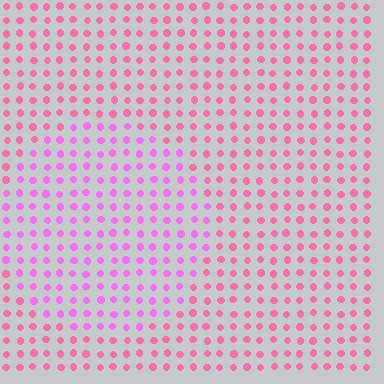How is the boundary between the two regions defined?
The boundary is defined purely by a slight shift in hue (about 32 degrees). Spacing, size, and orientation are identical on both sides.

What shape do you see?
I see a circle.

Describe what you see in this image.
The image is filled with small pink elements in a uniform arrangement. A circle-shaped region is visible where the elements are tinted to a slightly different hue, forming a subtle color boundary.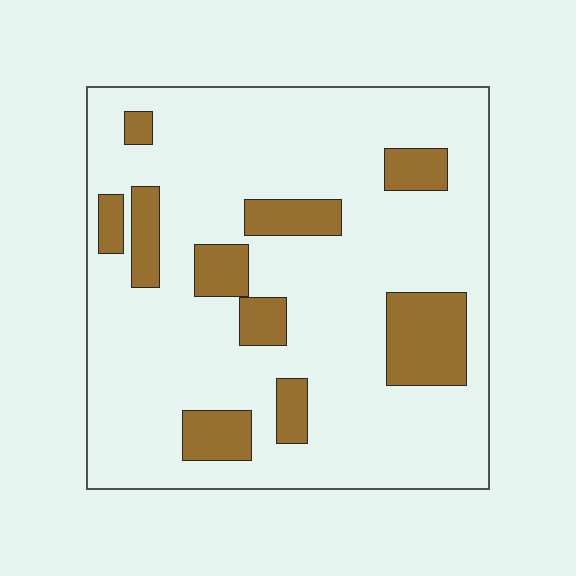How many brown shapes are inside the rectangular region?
10.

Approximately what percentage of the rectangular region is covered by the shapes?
Approximately 20%.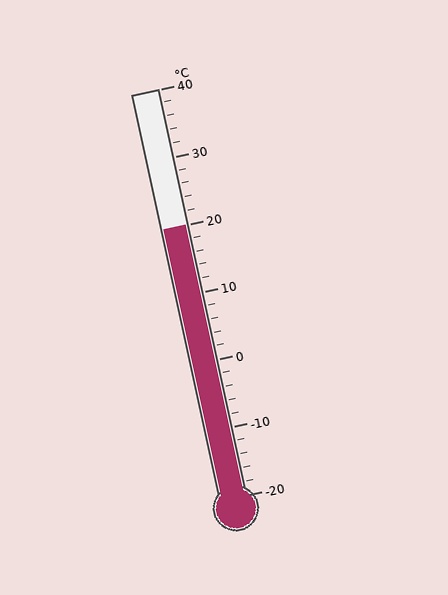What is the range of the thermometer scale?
The thermometer scale ranges from -20°C to 40°C.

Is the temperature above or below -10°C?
The temperature is above -10°C.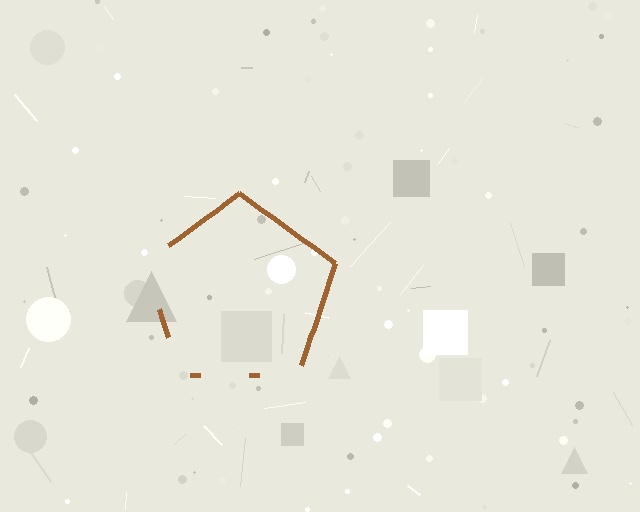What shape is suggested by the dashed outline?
The dashed outline suggests a pentagon.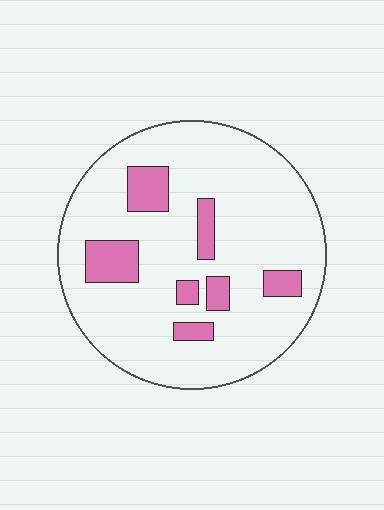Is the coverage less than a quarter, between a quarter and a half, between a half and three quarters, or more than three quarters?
Less than a quarter.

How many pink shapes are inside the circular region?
7.